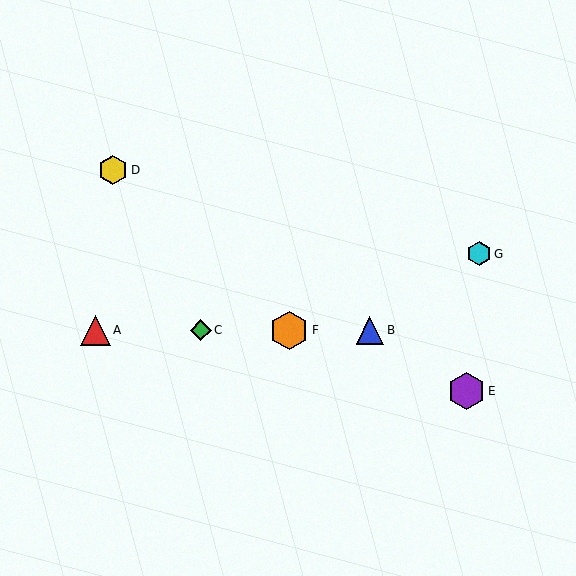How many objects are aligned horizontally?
4 objects (A, B, C, F) are aligned horizontally.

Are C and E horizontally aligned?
No, C is at y≈330 and E is at y≈391.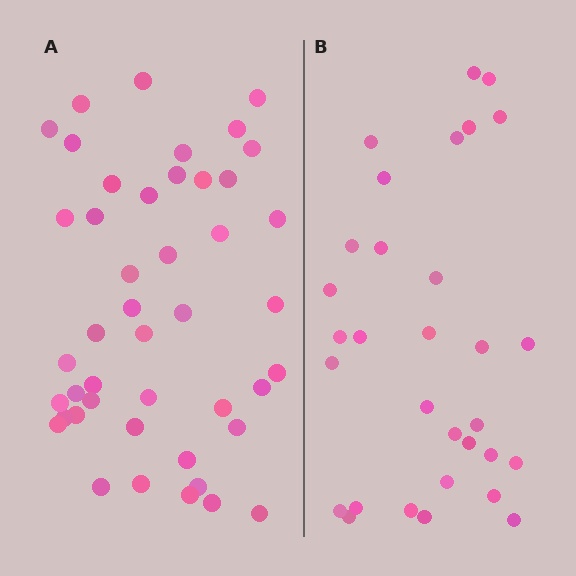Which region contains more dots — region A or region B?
Region A (the left region) has more dots.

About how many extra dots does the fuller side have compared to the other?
Region A has approximately 15 more dots than region B.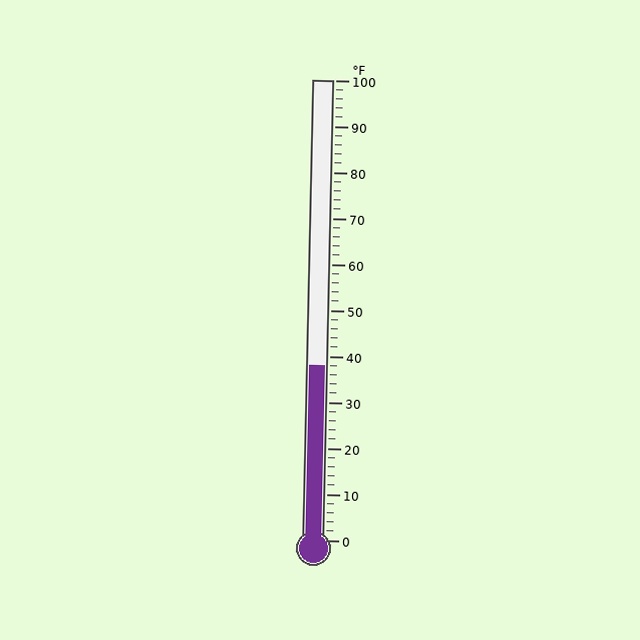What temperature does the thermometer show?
The thermometer shows approximately 38°F.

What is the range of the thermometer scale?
The thermometer scale ranges from 0°F to 100°F.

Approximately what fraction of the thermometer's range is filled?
The thermometer is filled to approximately 40% of its range.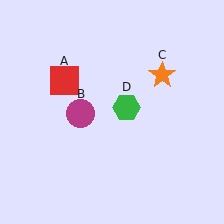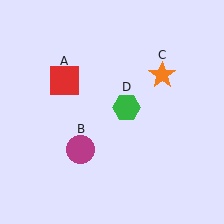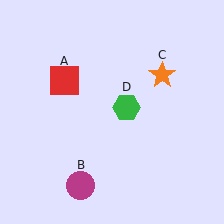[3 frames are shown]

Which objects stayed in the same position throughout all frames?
Red square (object A) and orange star (object C) and green hexagon (object D) remained stationary.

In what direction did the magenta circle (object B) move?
The magenta circle (object B) moved down.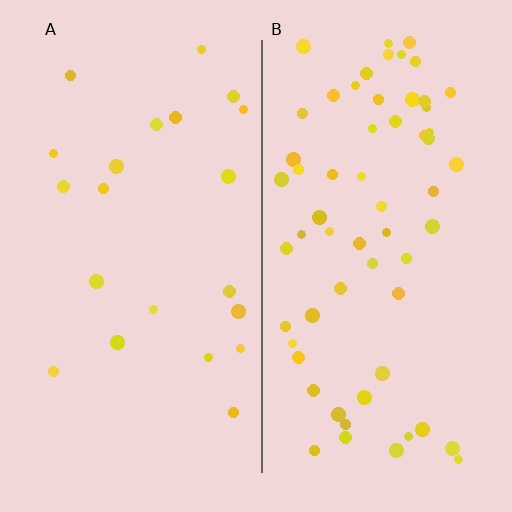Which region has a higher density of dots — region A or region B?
B (the right).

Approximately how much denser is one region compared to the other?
Approximately 2.9× — region B over region A.